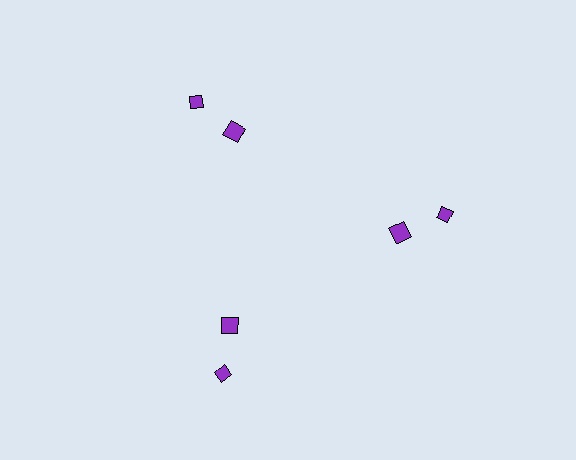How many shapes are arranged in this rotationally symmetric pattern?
There are 6 shapes, arranged in 3 groups of 2.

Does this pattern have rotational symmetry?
Yes, this pattern has 3-fold rotational symmetry. It looks the same after rotating 120 degrees around the center.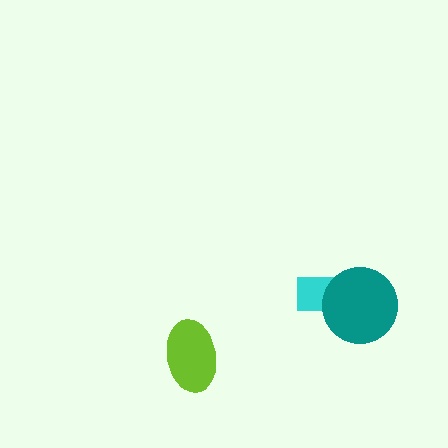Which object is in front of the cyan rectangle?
The teal circle is in front of the cyan rectangle.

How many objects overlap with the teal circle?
1 object overlaps with the teal circle.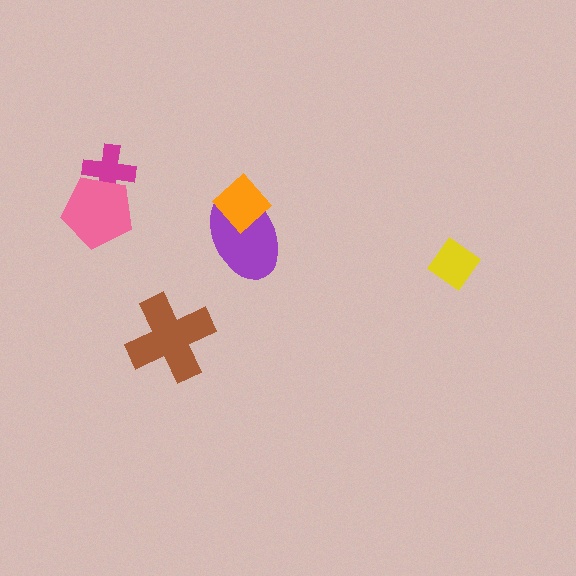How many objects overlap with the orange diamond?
1 object overlaps with the orange diamond.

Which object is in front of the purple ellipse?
The orange diamond is in front of the purple ellipse.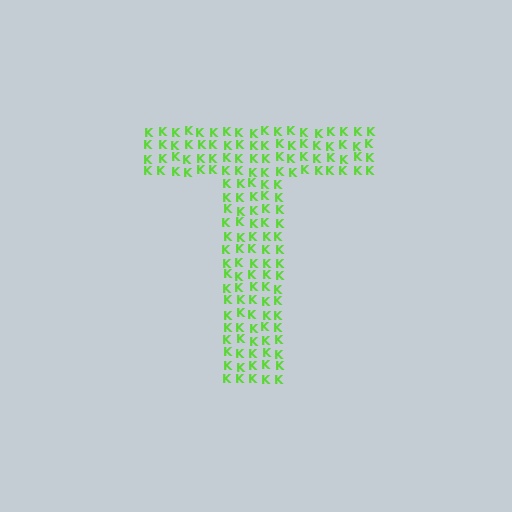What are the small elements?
The small elements are letter K's.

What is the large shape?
The large shape is the letter T.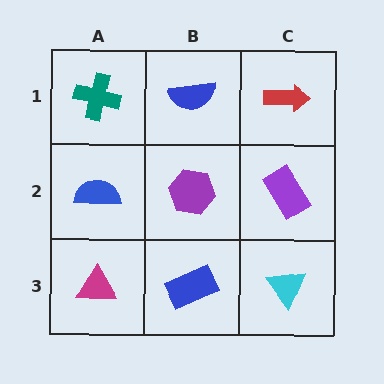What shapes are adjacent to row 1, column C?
A purple rectangle (row 2, column C), a blue semicircle (row 1, column B).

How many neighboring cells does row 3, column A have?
2.